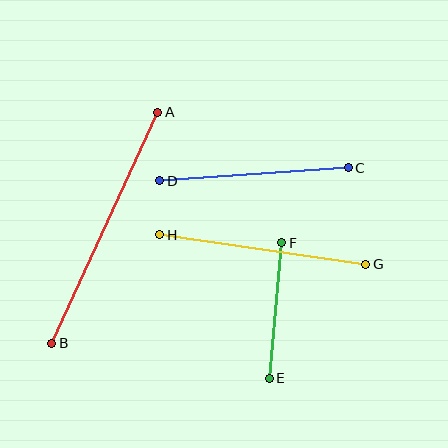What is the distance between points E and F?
The distance is approximately 136 pixels.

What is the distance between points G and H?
The distance is approximately 208 pixels.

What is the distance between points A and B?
The distance is approximately 254 pixels.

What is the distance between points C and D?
The distance is approximately 189 pixels.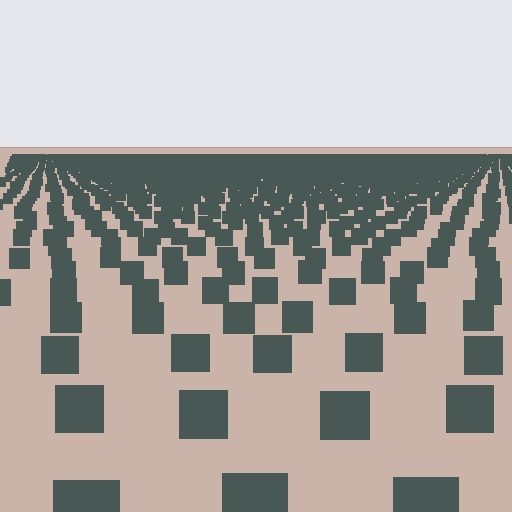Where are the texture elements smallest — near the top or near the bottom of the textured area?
Near the top.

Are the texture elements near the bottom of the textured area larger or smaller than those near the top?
Larger. Near the bottom, elements are closer to the viewer and appear at a bigger on-screen size.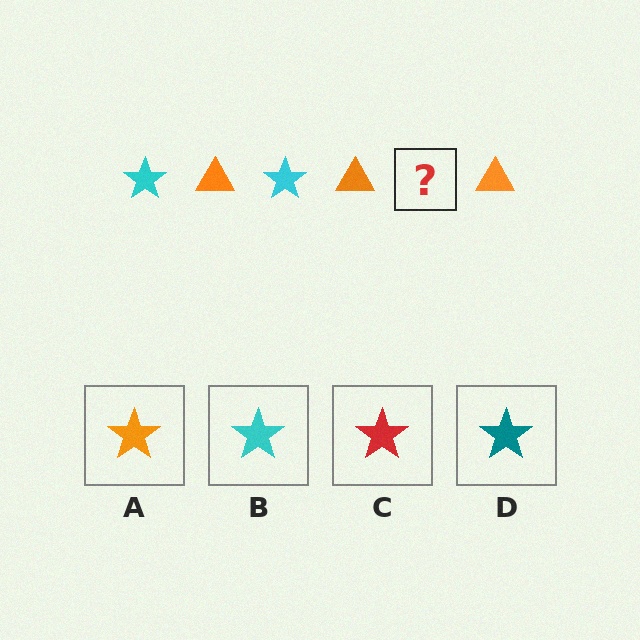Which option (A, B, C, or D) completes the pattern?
B.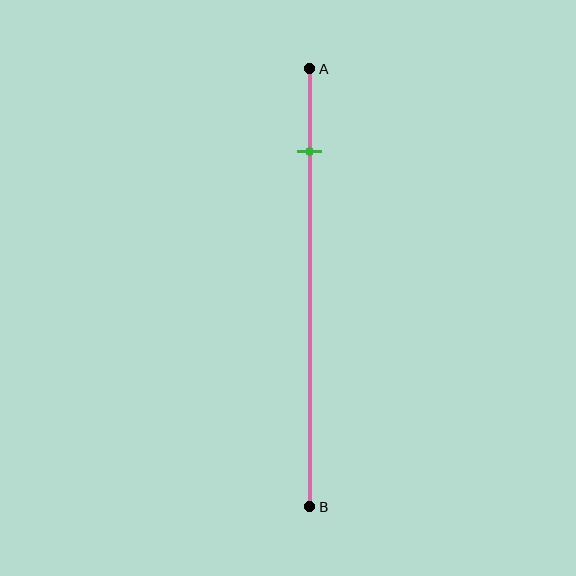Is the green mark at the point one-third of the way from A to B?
No, the mark is at about 20% from A, not at the 33% one-third point.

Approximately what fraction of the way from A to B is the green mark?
The green mark is approximately 20% of the way from A to B.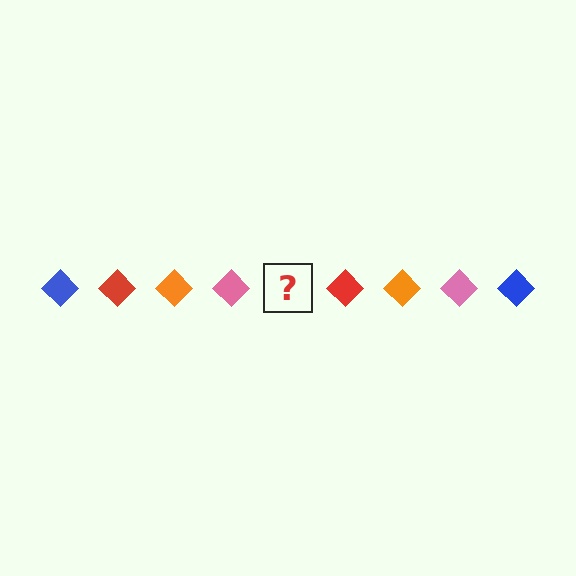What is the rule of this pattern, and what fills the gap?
The rule is that the pattern cycles through blue, red, orange, pink diamonds. The gap should be filled with a blue diamond.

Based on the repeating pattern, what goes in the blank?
The blank should be a blue diamond.